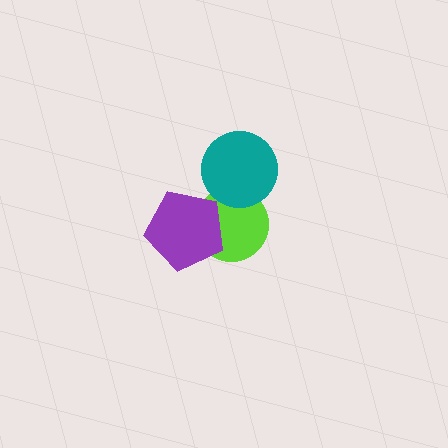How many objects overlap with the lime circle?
2 objects overlap with the lime circle.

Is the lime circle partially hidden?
Yes, it is partially covered by another shape.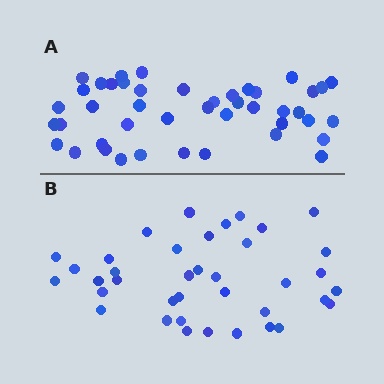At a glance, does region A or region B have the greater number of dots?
Region A (the top region) has more dots.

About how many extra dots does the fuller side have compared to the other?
Region A has about 6 more dots than region B.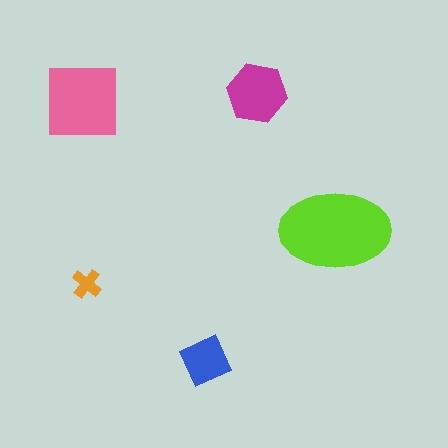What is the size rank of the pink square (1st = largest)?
2nd.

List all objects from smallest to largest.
The orange cross, the blue diamond, the magenta hexagon, the pink square, the lime ellipse.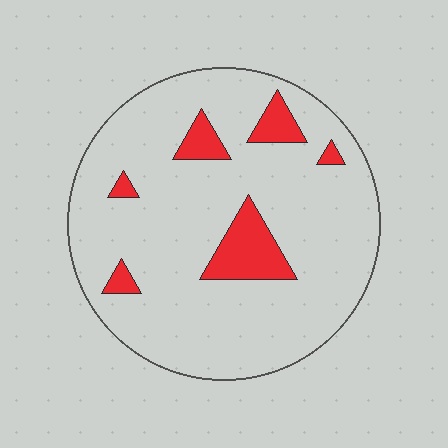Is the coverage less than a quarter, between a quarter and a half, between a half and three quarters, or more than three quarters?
Less than a quarter.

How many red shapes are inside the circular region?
6.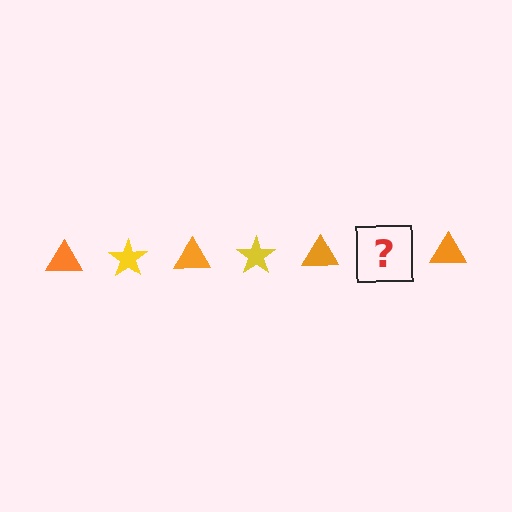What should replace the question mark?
The question mark should be replaced with a yellow star.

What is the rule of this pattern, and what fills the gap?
The rule is that the pattern alternates between orange triangle and yellow star. The gap should be filled with a yellow star.